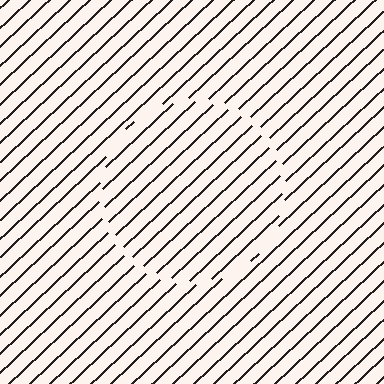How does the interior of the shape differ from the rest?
The interior of the shape contains the same grating, shifted by half a period — the contour is defined by the phase discontinuity where line-ends from the inner and outer gratings abut.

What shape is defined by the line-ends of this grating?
An illusory circle. The interior of the shape contains the same grating, shifted by half a period — the contour is defined by the phase discontinuity where line-ends from the inner and outer gratings abut.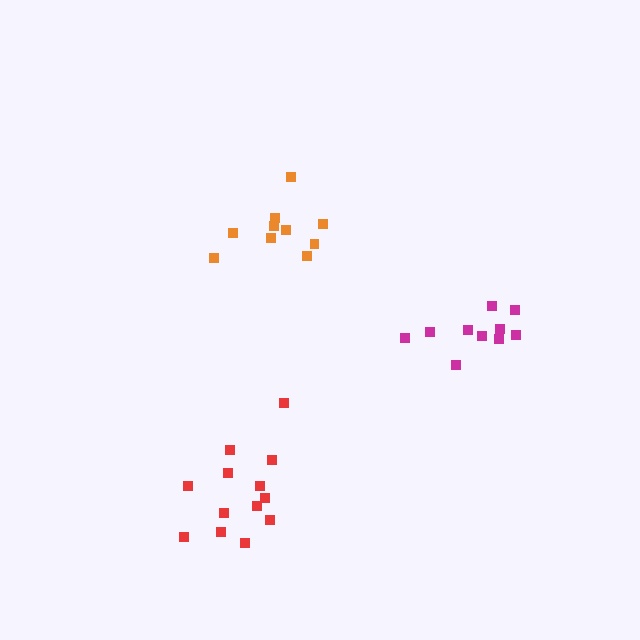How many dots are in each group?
Group 1: 10 dots, Group 2: 10 dots, Group 3: 13 dots (33 total).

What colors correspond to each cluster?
The clusters are colored: orange, magenta, red.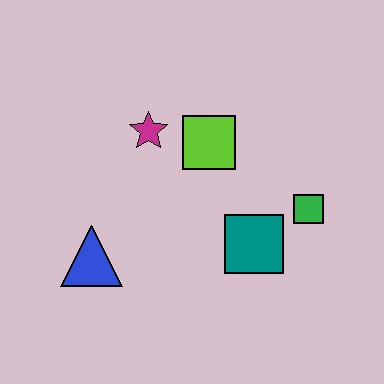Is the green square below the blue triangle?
No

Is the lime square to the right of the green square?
No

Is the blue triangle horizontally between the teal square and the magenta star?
No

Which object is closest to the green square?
The teal square is closest to the green square.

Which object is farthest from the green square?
The blue triangle is farthest from the green square.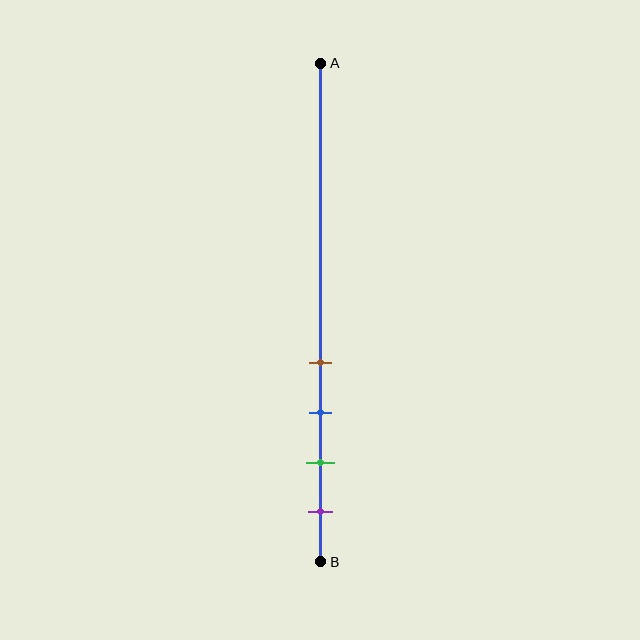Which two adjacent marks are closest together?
The brown and blue marks are the closest adjacent pair.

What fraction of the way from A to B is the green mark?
The green mark is approximately 80% (0.8) of the way from A to B.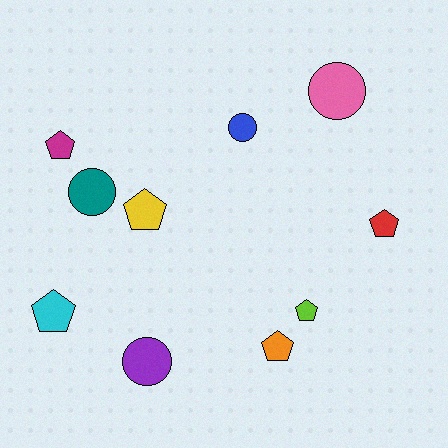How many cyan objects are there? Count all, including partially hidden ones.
There is 1 cyan object.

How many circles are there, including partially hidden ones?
There are 4 circles.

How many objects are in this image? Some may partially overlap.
There are 10 objects.